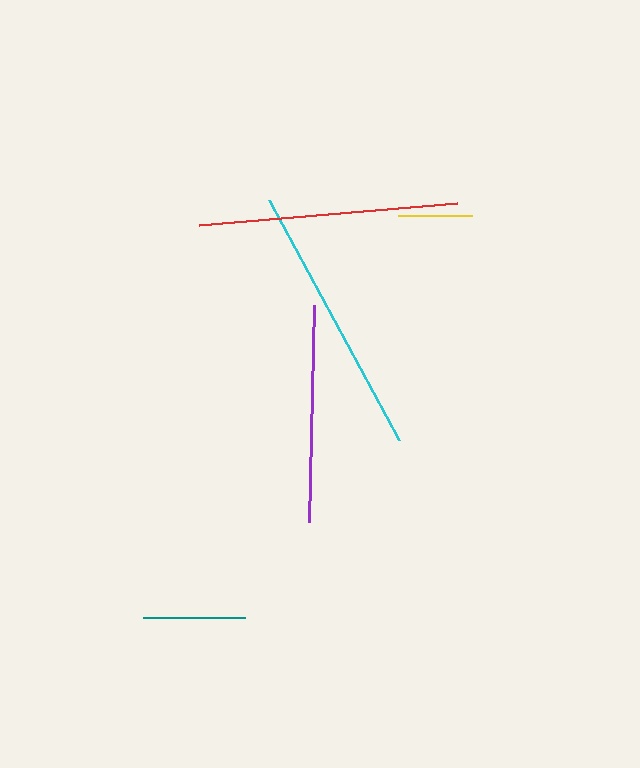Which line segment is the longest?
The cyan line is the longest at approximately 273 pixels.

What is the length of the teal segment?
The teal segment is approximately 102 pixels long.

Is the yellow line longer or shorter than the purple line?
The purple line is longer than the yellow line.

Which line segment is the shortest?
The yellow line is the shortest at approximately 74 pixels.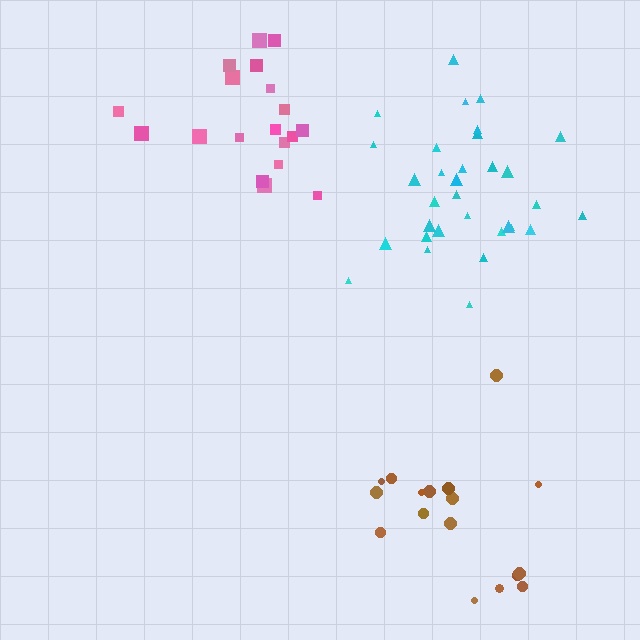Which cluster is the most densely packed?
Brown.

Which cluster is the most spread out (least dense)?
Pink.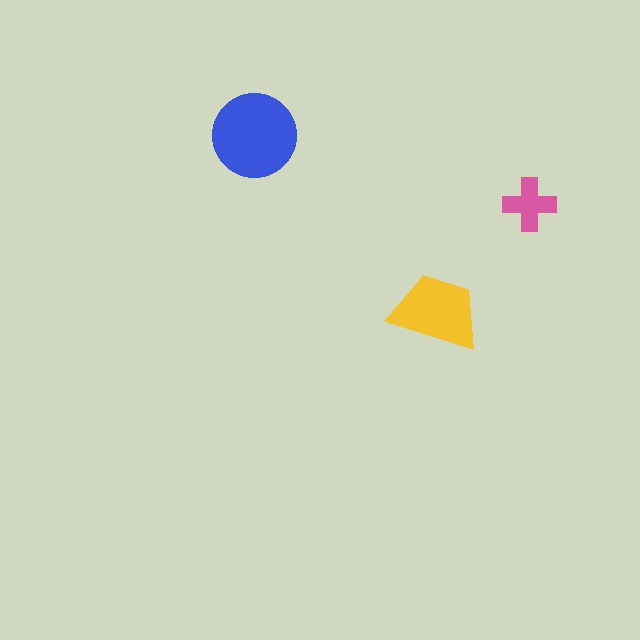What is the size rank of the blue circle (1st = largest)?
1st.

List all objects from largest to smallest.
The blue circle, the yellow trapezoid, the pink cross.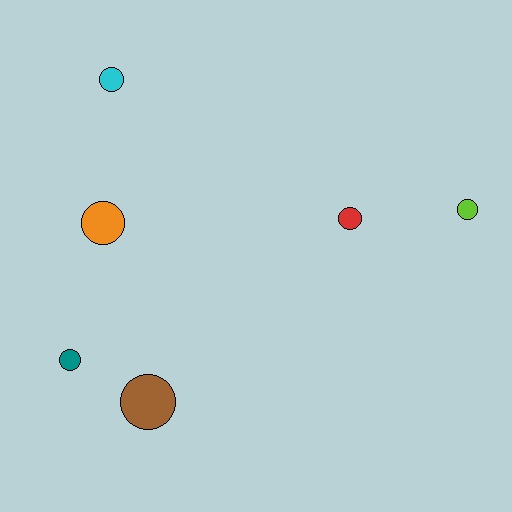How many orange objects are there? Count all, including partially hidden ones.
There is 1 orange object.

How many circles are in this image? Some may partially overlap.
There are 6 circles.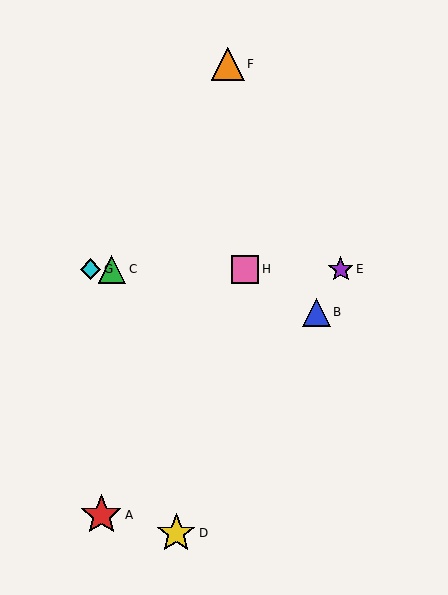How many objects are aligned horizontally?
4 objects (C, E, G, H) are aligned horizontally.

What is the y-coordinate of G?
Object G is at y≈269.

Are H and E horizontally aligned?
Yes, both are at y≈269.